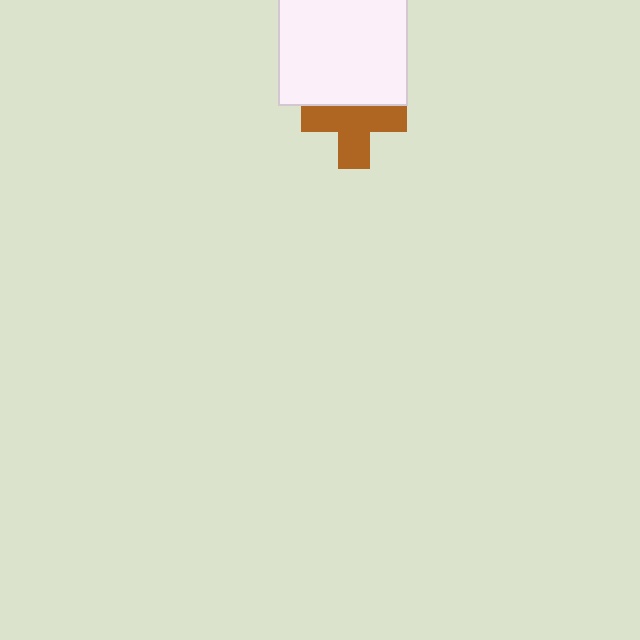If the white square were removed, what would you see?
You would see the complete brown cross.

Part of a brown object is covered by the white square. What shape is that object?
It is a cross.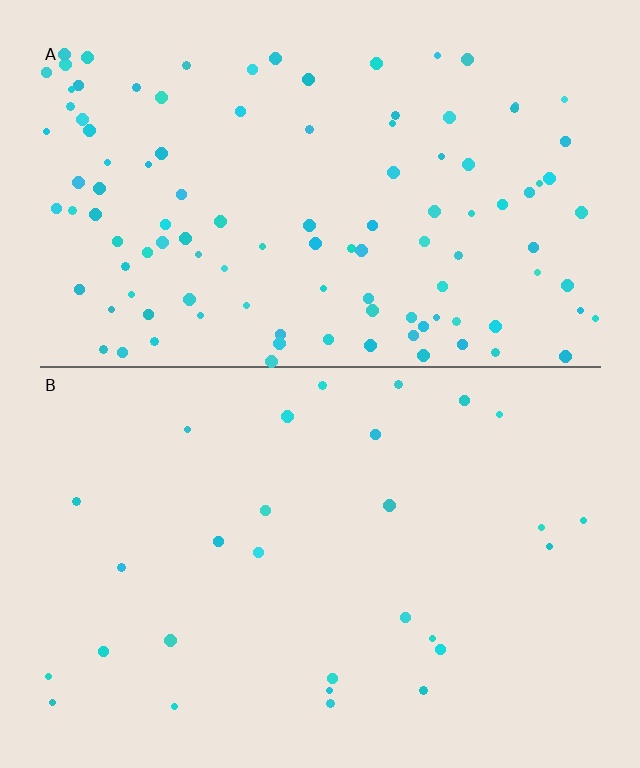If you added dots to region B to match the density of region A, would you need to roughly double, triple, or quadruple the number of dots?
Approximately quadruple.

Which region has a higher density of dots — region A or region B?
A (the top).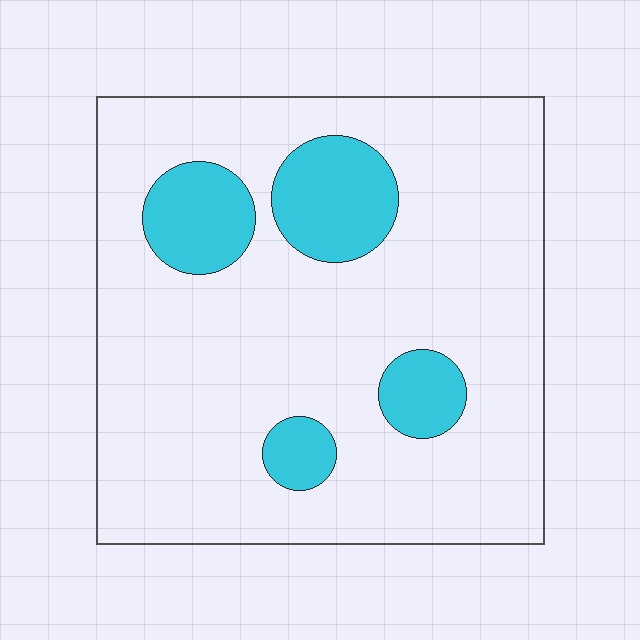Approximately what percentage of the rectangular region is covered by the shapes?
Approximately 15%.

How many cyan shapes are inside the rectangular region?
4.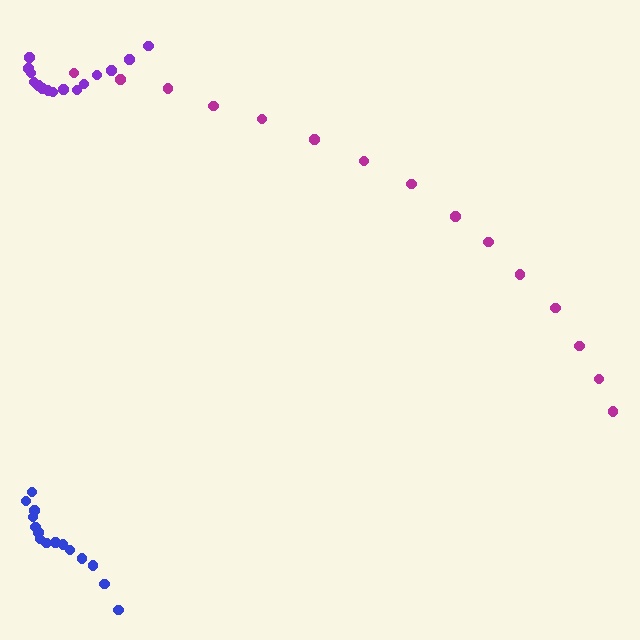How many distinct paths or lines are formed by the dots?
There are 3 distinct paths.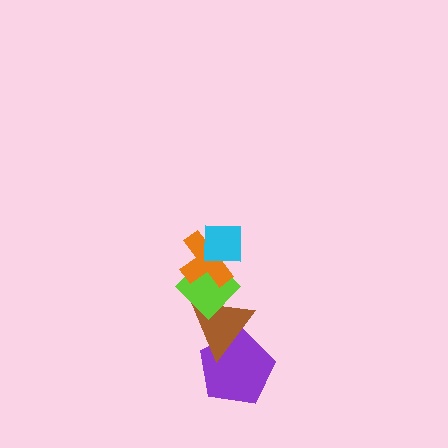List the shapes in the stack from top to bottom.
From top to bottom: the cyan square, the orange cross, the lime diamond, the brown triangle, the purple pentagon.